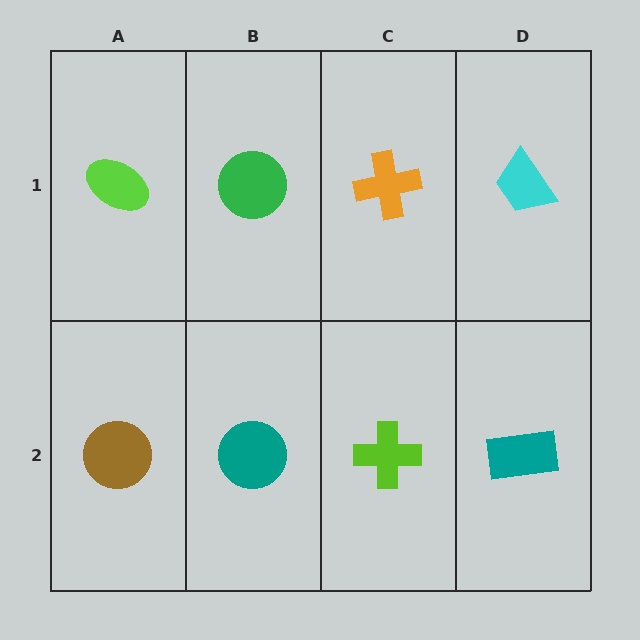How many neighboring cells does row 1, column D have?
2.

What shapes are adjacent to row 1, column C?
A lime cross (row 2, column C), a green circle (row 1, column B), a cyan trapezoid (row 1, column D).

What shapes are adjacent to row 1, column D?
A teal rectangle (row 2, column D), an orange cross (row 1, column C).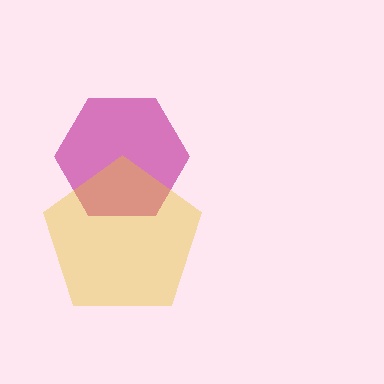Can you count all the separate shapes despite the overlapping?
Yes, there are 2 separate shapes.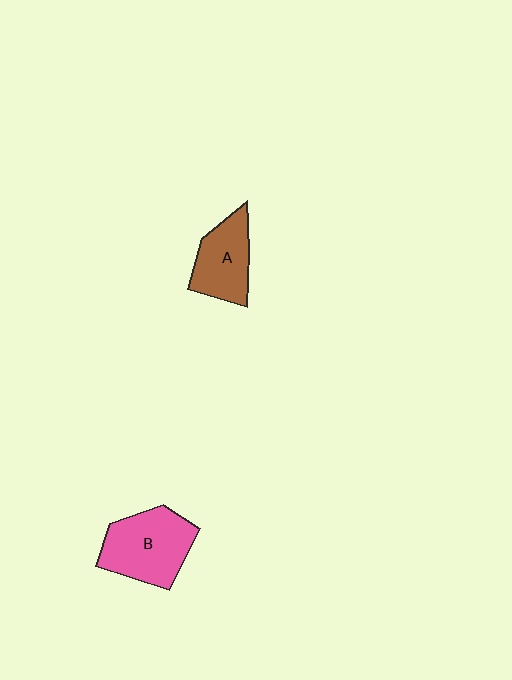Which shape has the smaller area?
Shape A (brown).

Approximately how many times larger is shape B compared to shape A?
Approximately 1.3 times.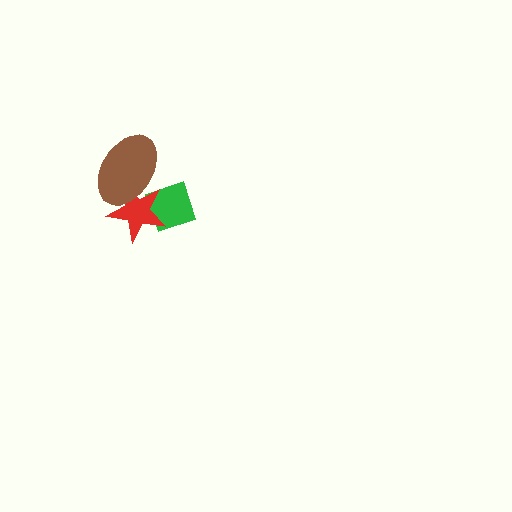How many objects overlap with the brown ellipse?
2 objects overlap with the brown ellipse.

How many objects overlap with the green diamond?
2 objects overlap with the green diamond.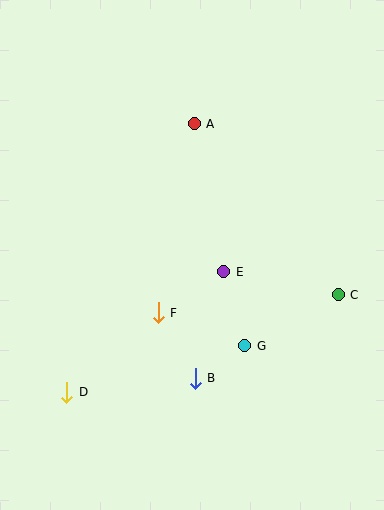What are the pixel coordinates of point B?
Point B is at (195, 378).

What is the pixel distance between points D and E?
The distance between D and E is 198 pixels.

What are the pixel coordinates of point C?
Point C is at (338, 295).